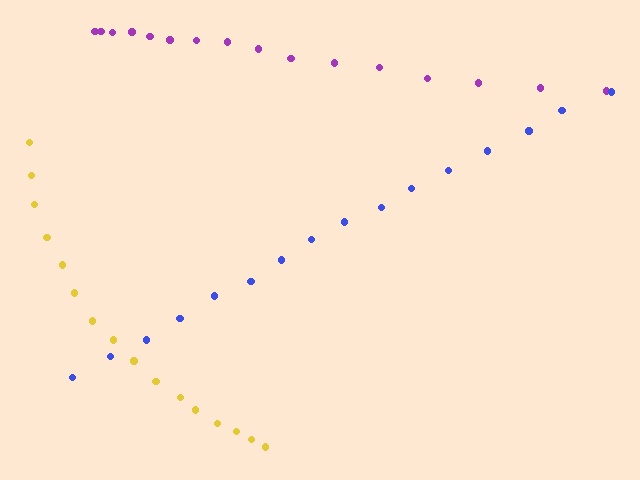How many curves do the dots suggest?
There are 3 distinct paths.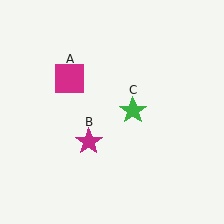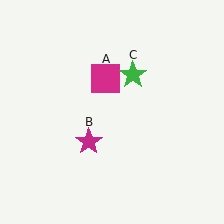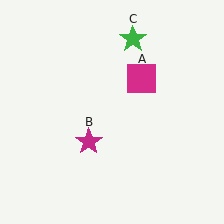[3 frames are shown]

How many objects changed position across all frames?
2 objects changed position: magenta square (object A), green star (object C).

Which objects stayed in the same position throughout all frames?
Magenta star (object B) remained stationary.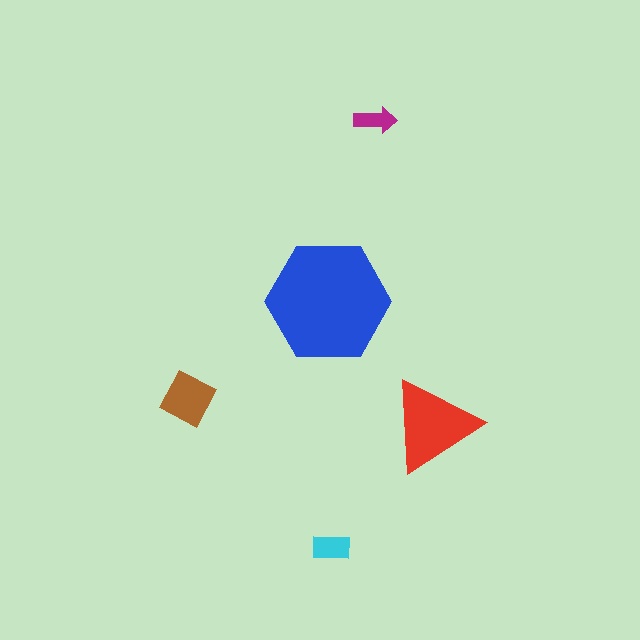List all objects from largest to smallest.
The blue hexagon, the red triangle, the brown diamond, the cyan rectangle, the magenta arrow.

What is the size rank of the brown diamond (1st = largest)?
3rd.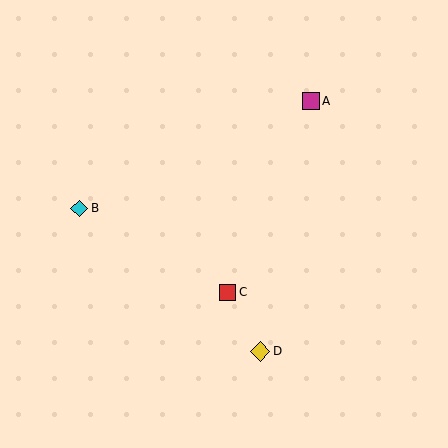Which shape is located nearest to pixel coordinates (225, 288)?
The red square (labeled C) at (228, 292) is nearest to that location.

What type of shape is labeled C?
Shape C is a red square.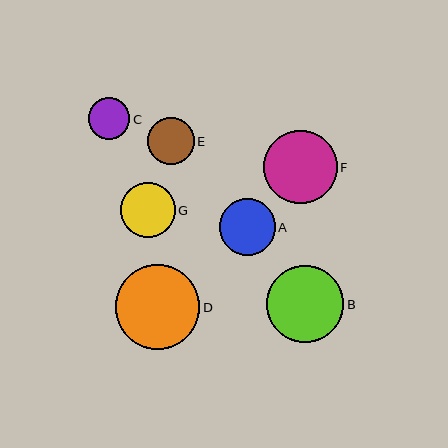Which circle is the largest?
Circle D is the largest with a size of approximately 84 pixels.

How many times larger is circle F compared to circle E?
Circle F is approximately 1.6 times the size of circle E.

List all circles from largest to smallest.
From largest to smallest: D, B, F, A, G, E, C.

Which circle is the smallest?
Circle C is the smallest with a size of approximately 42 pixels.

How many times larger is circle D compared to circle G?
Circle D is approximately 1.5 times the size of circle G.